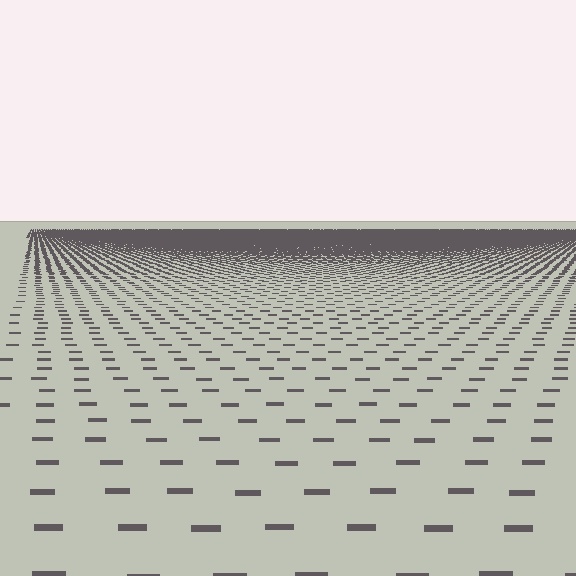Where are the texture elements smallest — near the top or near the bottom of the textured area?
Near the top.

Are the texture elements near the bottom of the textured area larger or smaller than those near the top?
Larger. Near the bottom, elements are closer to the viewer and appear at a bigger on-screen size.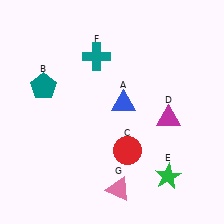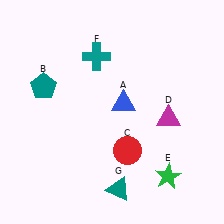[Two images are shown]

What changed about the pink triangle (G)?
In Image 1, G is pink. In Image 2, it changed to teal.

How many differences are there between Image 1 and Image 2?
There is 1 difference between the two images.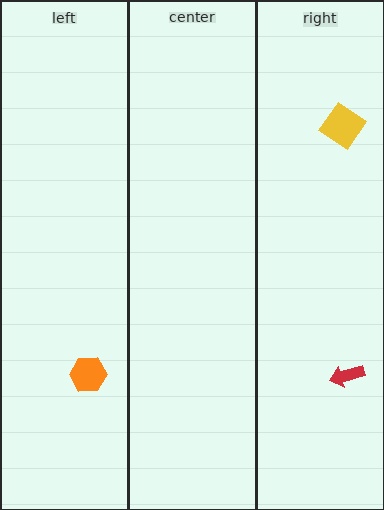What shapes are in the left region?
The orange hexagon.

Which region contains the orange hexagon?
The left region.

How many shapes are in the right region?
2.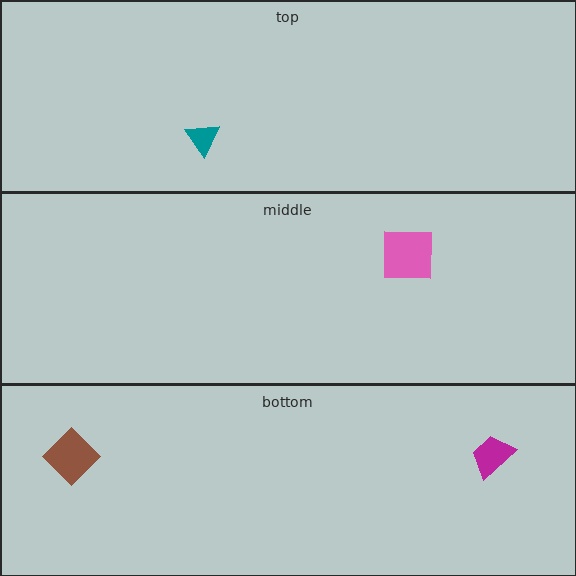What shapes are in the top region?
The teal triangle.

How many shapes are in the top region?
1.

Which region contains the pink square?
The middle region.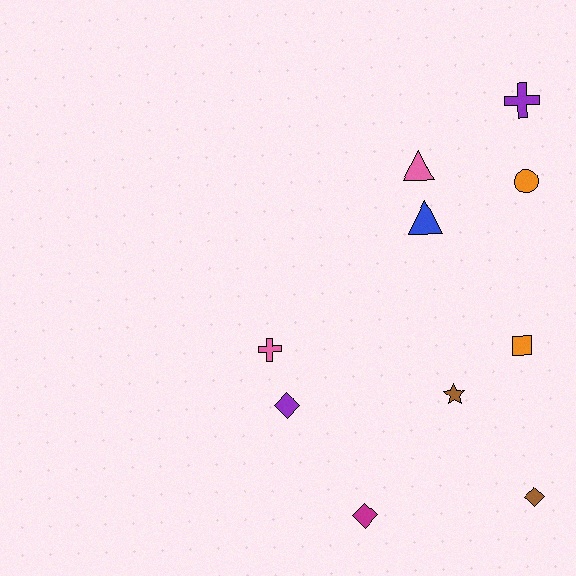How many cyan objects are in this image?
There are no cyan objects.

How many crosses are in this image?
There are 2 crosses.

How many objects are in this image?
There are 10 objects.